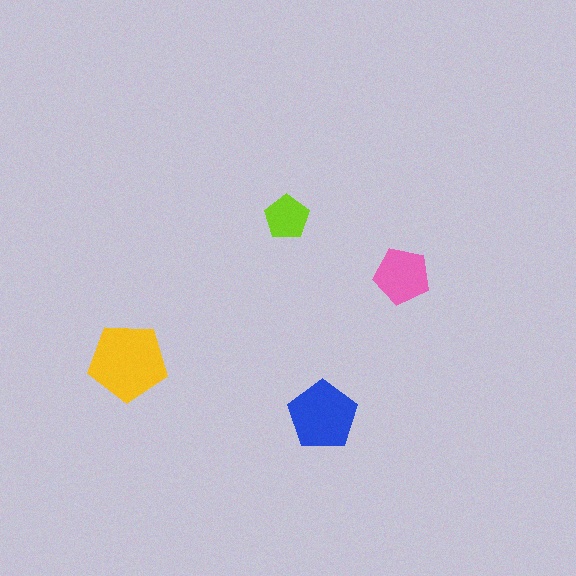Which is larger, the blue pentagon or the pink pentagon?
The blue one.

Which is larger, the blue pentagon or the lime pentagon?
The blue one.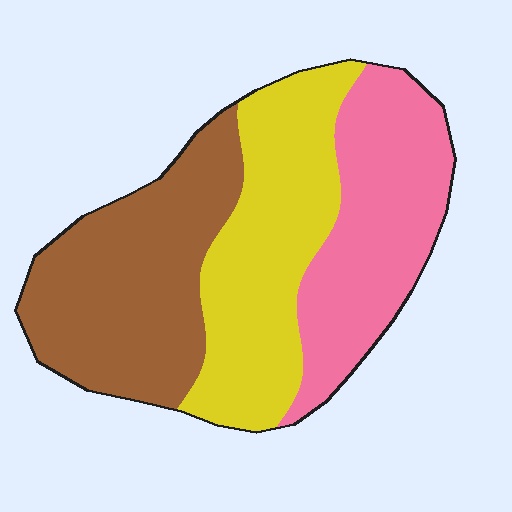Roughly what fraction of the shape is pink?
Pink covers 30% of the shape.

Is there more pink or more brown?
Brown.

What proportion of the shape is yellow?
Yellow takes up about one third (1/3) of the shape.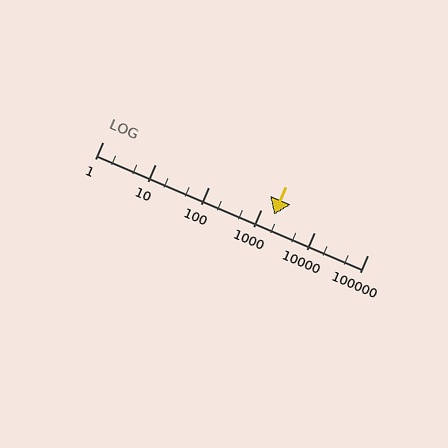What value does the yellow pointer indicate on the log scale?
The pointer indicates approximately 1700.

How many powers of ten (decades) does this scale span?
The scale spans 5 decades, from 1 to 100000.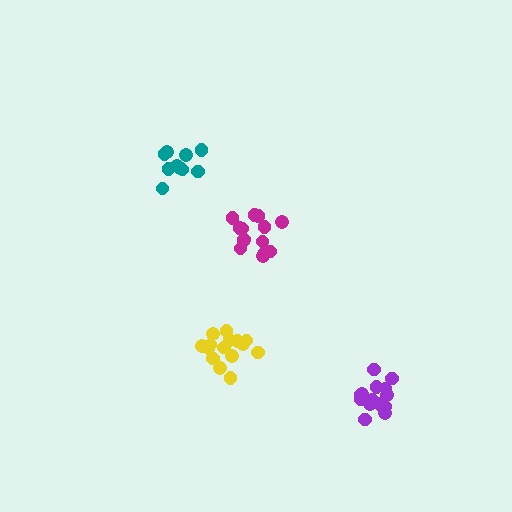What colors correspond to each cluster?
The clusters are colored: yellow, teal, purple, magenta.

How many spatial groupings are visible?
There are 4 spatial groupings.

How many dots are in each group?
Group 1: 15 dots, Group 2: 10 dots, Group 3: 16 dots, Group 4: 14 dots (55 total).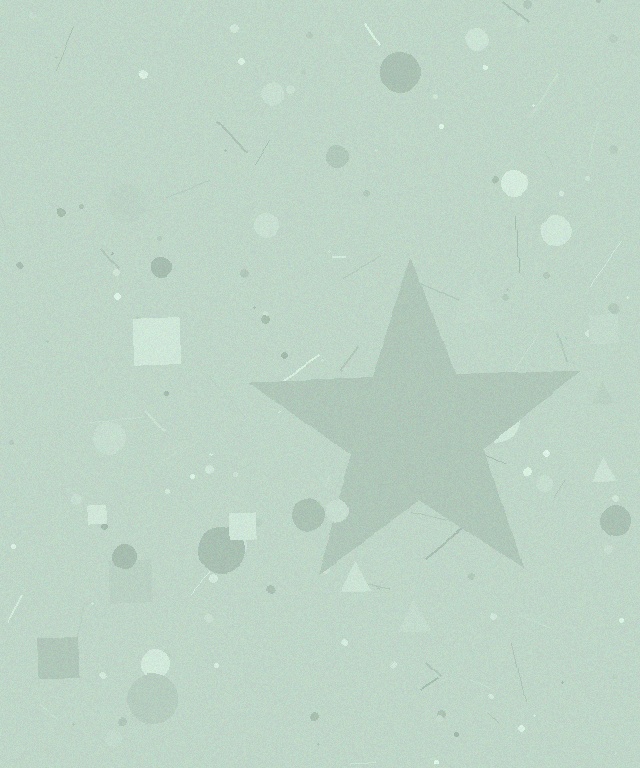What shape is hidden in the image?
A star is hidden in the image.